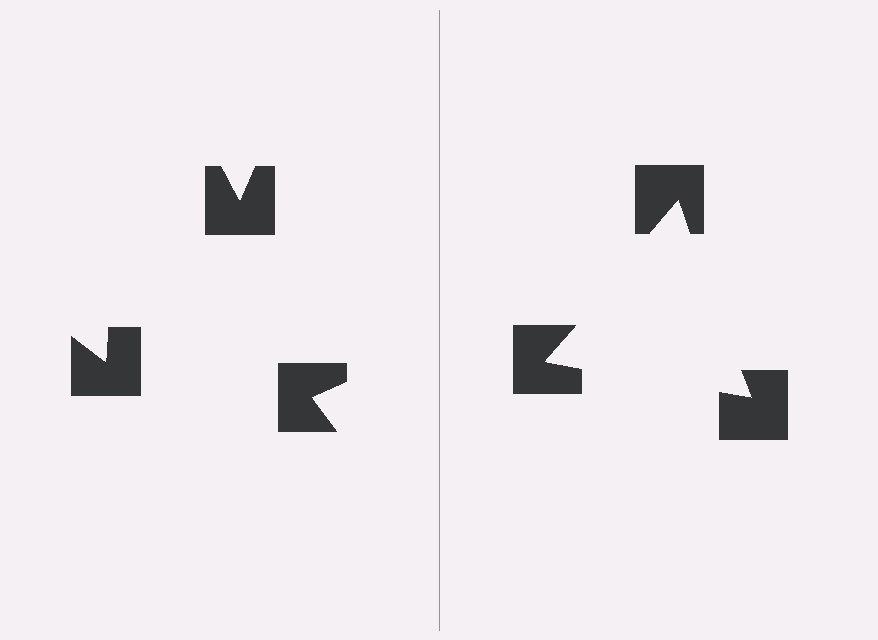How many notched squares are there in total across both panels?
6 — 3 on each side.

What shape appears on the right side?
An illusory triangle.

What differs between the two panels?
The notched squares are positioned identically on both sides; only the wedge orientations differ. On the right they align to a triangle; on the left they are misaligned.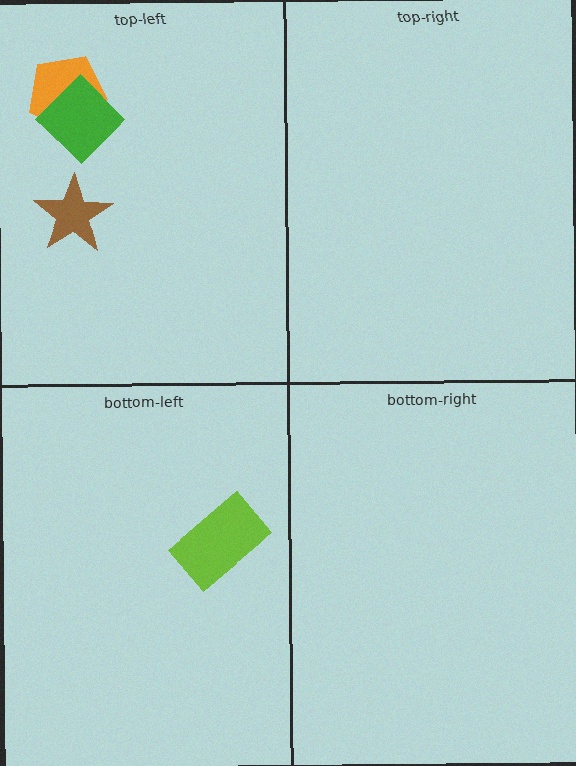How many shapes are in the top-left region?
3.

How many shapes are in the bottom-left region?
1.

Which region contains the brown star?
The top-left region.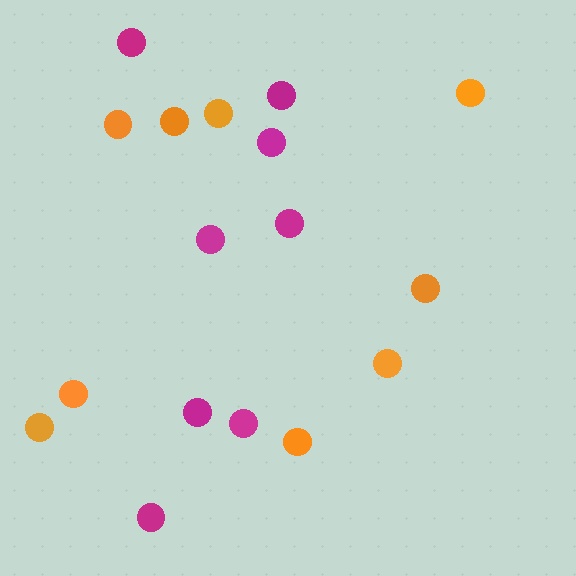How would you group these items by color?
There are 2 groups: one group of magenta circles (8) and one group of orange circles (9).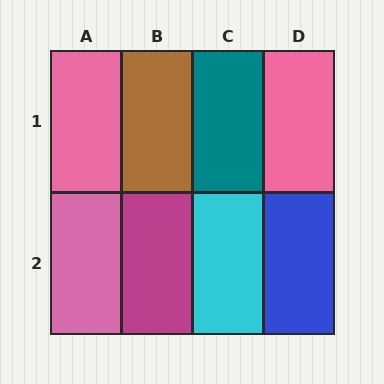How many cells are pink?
3 cells are pink.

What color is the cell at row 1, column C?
Teal.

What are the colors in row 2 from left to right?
Pink, magenta, cyan, blue.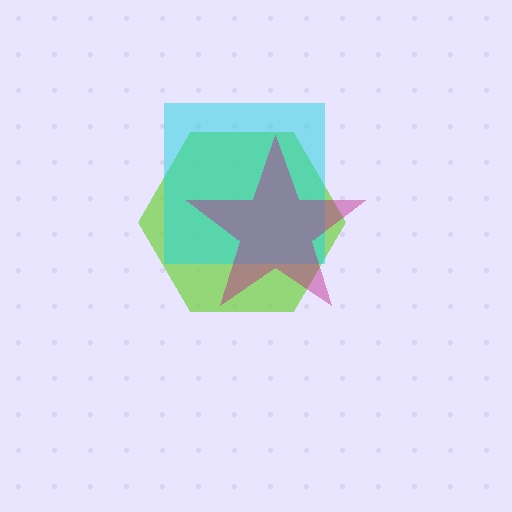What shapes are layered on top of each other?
The layered shapes are: a lime hexagon, a cyan square, a magenta star.